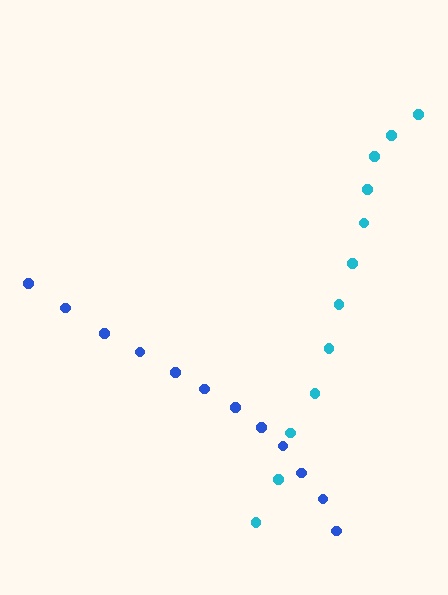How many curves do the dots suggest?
There are 2 distinct paths.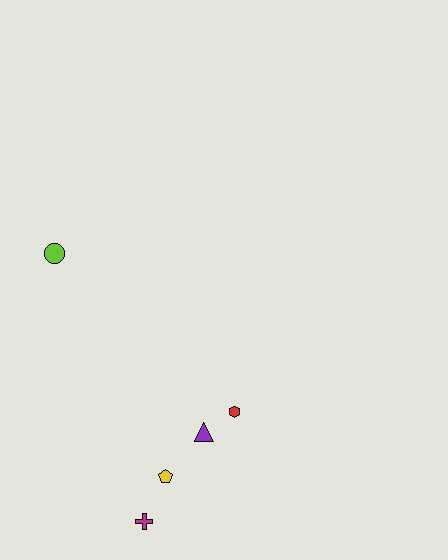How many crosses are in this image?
There is 1 cross.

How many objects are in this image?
There are 5 objects.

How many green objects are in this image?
There are no green objects.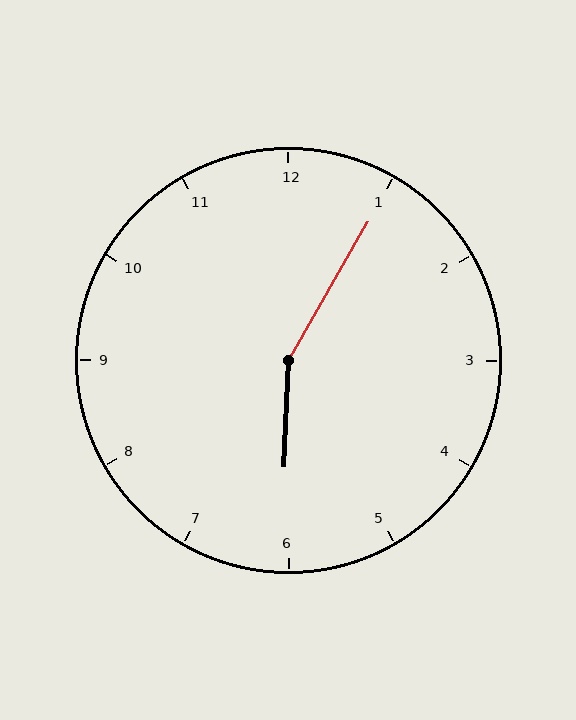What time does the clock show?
6:05.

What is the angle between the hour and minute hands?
Approximately 152 degrees.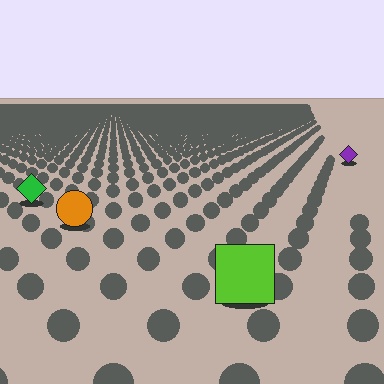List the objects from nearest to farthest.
From nearest to farthest: the lime square, the orange circle, the green diamond, the purple diamond.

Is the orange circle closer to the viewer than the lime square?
No. The lime square is closer — you can tell from the texture gradient: the ground texture is coarser near it.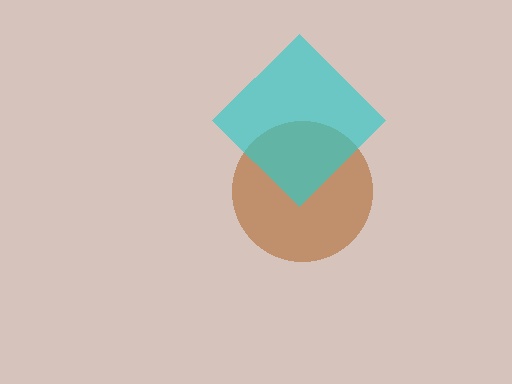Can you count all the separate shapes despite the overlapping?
Yes, there are 2 separate shapes.